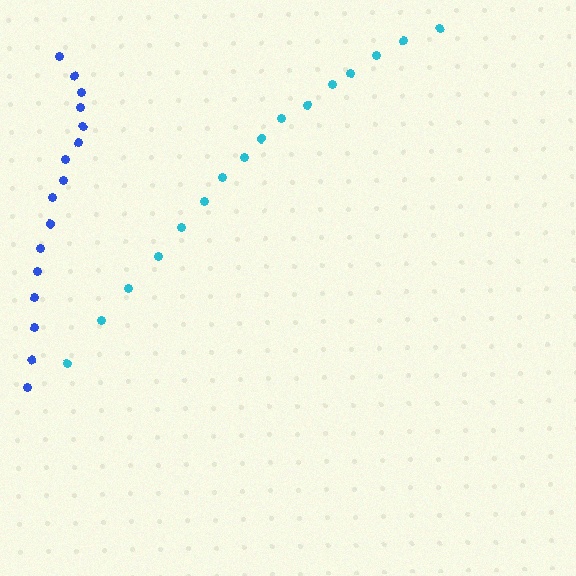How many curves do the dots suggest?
There are 2 distinct paths.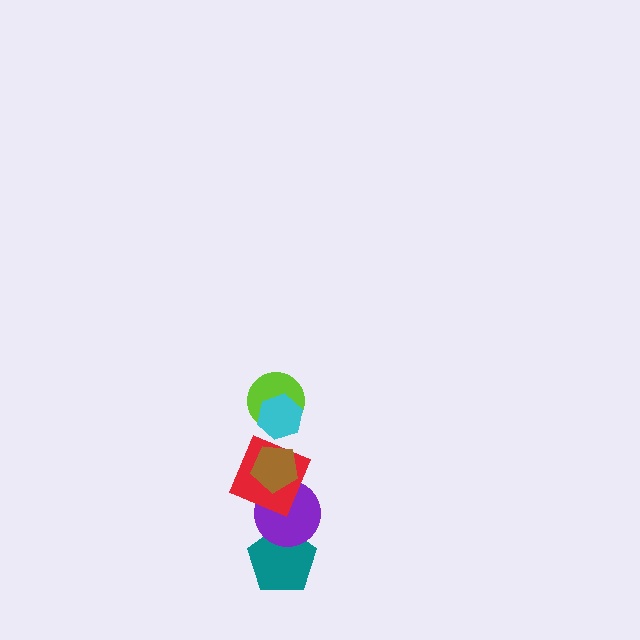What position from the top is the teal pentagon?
The teal pentagon is 6th from the top.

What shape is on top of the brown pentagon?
The lime circle is on top of the brown pentagon.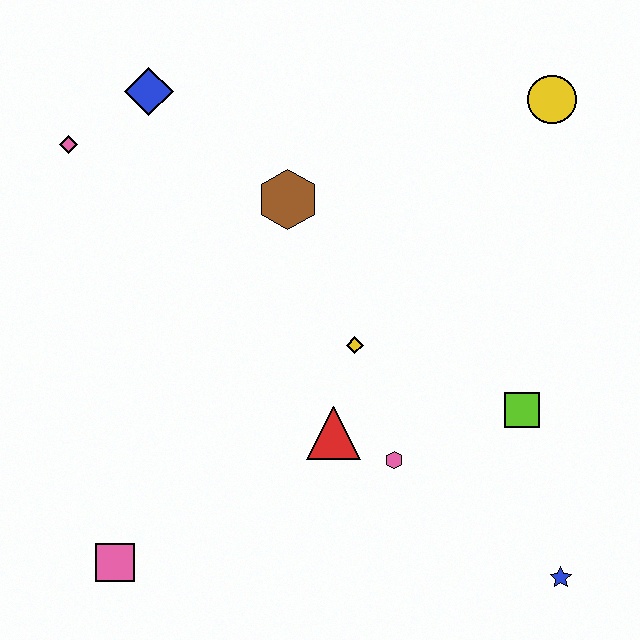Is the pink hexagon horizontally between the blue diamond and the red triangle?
No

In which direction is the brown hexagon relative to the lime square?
The brown hexagon is to the left of the lime square.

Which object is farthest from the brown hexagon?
The blue star is farthest from the brown hexagon.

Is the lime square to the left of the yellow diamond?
No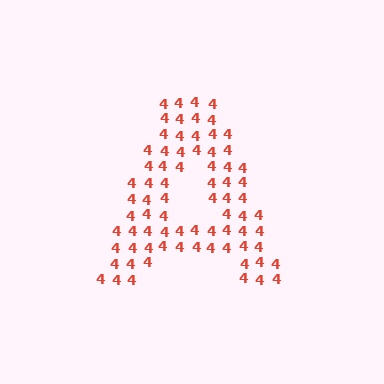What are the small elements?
The small elements are digit 4's.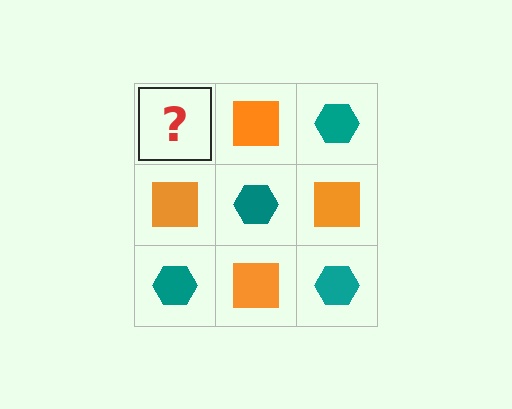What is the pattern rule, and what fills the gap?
The rule is that it alternates teal hexagon and orange square in a checkerboard pattern. The gap should be filled with a teal hexagon.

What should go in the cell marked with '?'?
The missing cell should contain a teal hexagon.